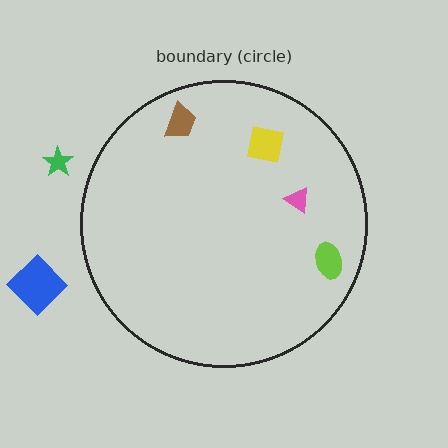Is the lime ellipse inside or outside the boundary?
Inside.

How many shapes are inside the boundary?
4 inside, 2 outside.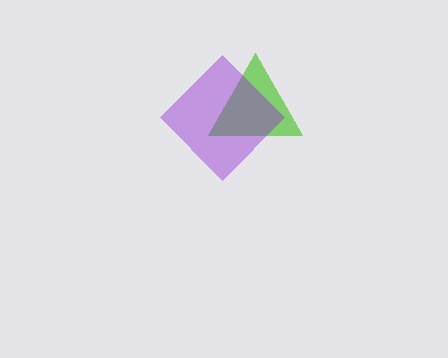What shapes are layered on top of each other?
The layered shapes are: a lime triangle, a purple diamond.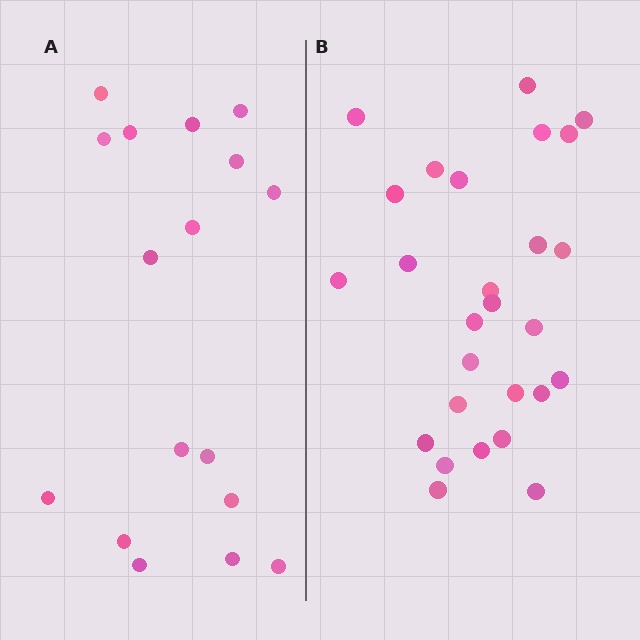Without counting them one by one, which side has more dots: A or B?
Region B (the right region) has more dots.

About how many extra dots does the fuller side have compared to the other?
Region B has roughly 10 or so more dots than region A.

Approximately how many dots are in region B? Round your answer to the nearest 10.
About 30 dots. (The exact count is 27, which rounds to 30.)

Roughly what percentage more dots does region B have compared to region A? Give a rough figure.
About 60% more.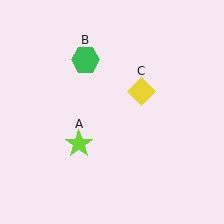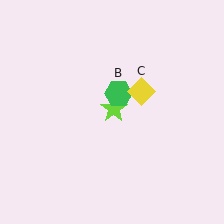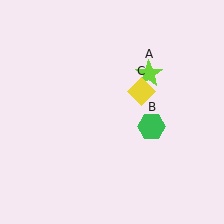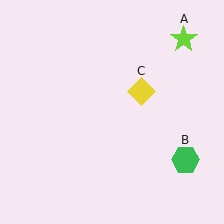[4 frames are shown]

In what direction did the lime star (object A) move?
The lime star (object A) moved up and to the right.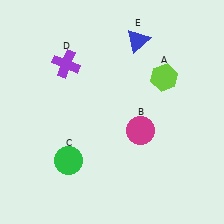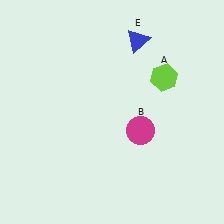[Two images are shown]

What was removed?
The green circle (C), the purple cross (D) were removed in Image 2.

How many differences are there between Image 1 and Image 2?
There are 2 differences between the two images.